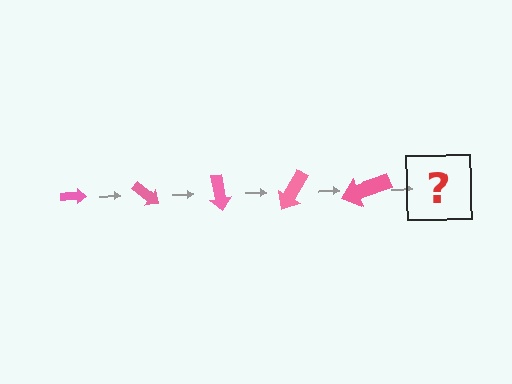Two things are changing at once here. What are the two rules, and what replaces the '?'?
The two rules are that the arrow grows larger each step and it rotates 40 degrees each step. The '?' should be an arrow, larger than the previous one and rotated 200 degrees from the start.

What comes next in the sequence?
The next element should be an arrow, larger than the previous one and rotated 200 degrees from the start.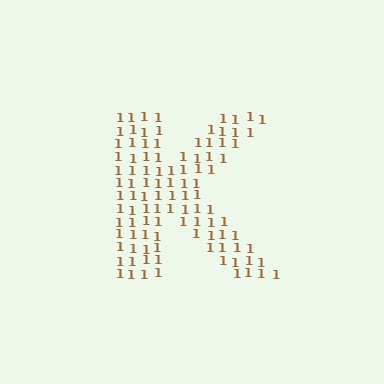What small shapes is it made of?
It is made of small digit 1's.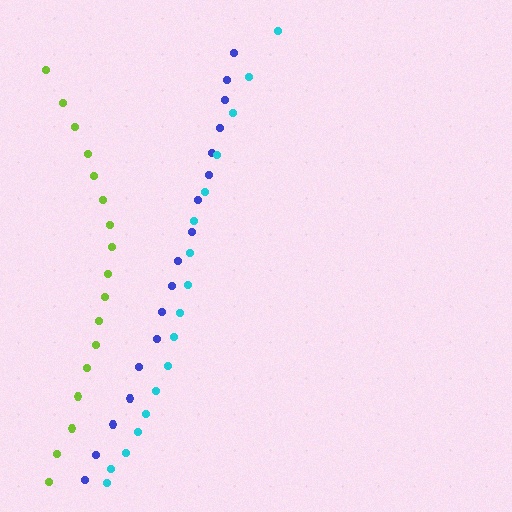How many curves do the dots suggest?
There are 3 distinct paths.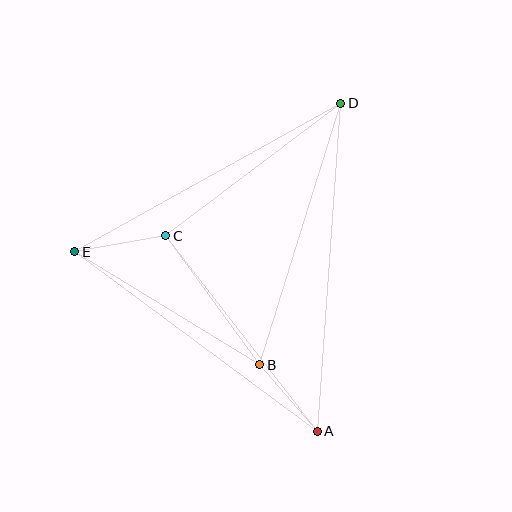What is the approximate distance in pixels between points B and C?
The distance between B and C is approximately 160 pixels.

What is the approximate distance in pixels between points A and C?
The distance between A and C is approximately 247 pixels.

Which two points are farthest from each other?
Points A and D are farthest from each other.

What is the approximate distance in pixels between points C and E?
The distance between C and E is approximately 92 pixels.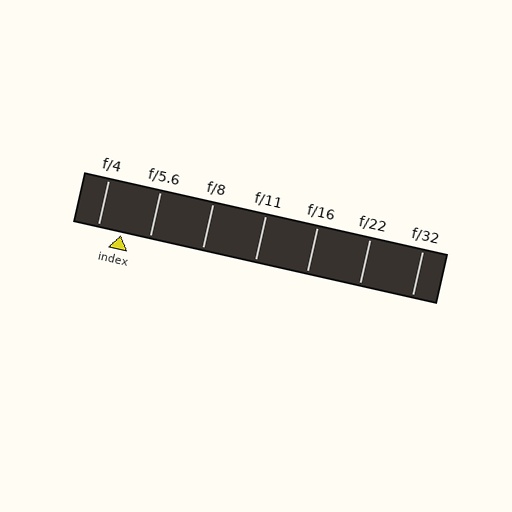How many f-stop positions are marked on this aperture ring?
There are 7 f-stop positions marked.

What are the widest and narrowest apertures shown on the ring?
The widest aperture shown is f/4 and the narrowest is f/32.